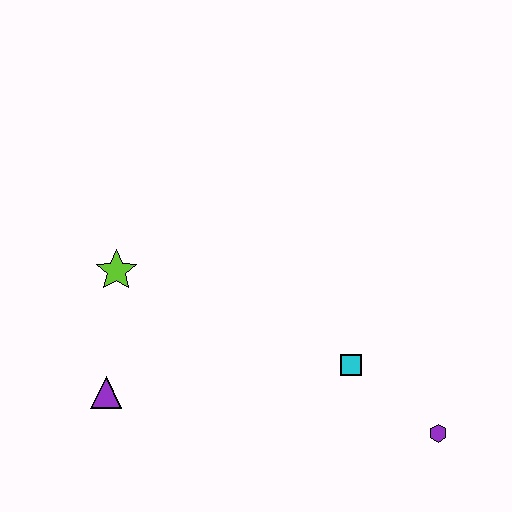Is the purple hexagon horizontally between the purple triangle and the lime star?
No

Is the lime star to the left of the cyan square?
Yes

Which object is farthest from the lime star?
The purple hexagon is farthest from the lime star.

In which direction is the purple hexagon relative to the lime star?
The purple hexagon is to the right of the lime star.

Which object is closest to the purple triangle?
The lime star is closest to the purple triangle.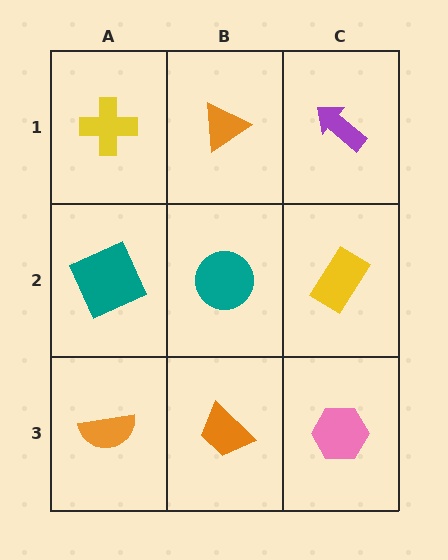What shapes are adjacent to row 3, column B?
A teal circle (row 2, column B), an orange semicircle (row 3, column A), a pink hexagon (row 3, column C).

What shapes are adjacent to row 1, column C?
A yellow rectangle (row 2, column C), an orange triangle (row 1, column B).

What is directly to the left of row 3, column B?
An orange semicircle.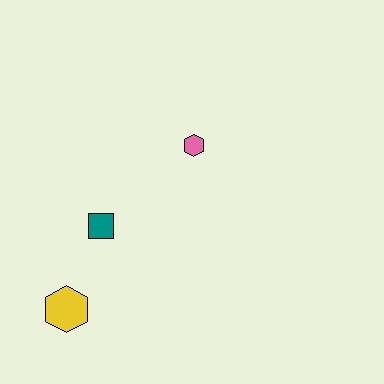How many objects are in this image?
There are 3 objects.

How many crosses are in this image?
There are no crosses.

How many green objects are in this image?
There are no green objects.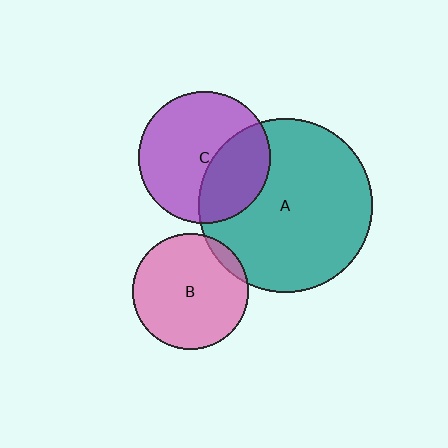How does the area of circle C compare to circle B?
Approximately 1.3 times.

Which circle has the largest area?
Circle A (teal).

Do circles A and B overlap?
Yes.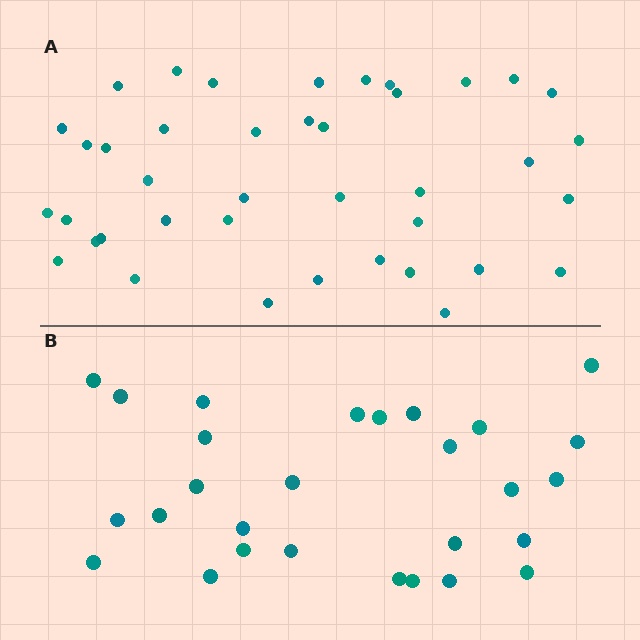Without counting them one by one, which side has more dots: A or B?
Region A (the top region) has more dots.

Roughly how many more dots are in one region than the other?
Region A has roughly 12 or so more dots than region B.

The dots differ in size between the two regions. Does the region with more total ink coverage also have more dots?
No. Region B has more total ink coverage because its dots are larger, but region A actually contains more individual dots. Total area can be misleading — the number of items is what matters here.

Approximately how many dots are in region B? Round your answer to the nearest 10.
About 30 dots. (The exact count is 28, which rounds to 30.)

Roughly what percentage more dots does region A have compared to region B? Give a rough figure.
About 45% more.